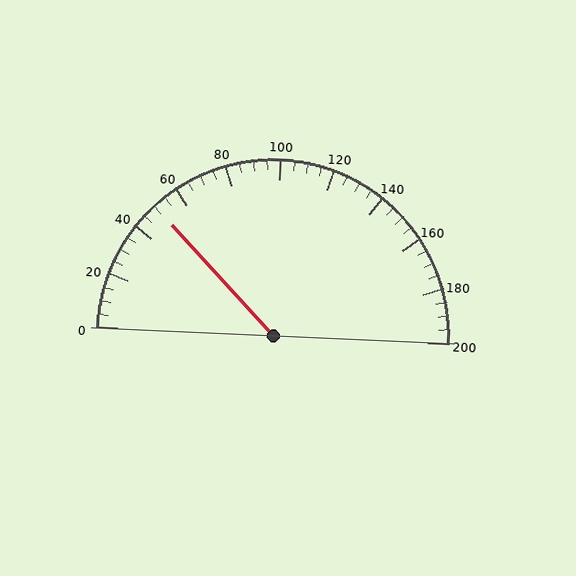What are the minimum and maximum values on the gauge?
The gauge ranges from 0 to 200.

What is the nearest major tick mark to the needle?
The nearest major tick mark is 40.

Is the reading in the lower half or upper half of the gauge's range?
The reading is in the lower half of the range (0 to 200).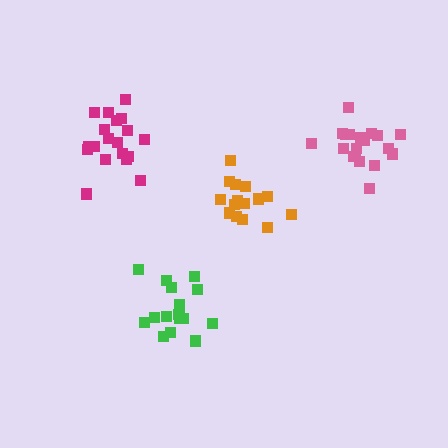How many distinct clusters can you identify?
There are 4 distinct clusters.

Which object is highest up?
The magenta cluster is topmost.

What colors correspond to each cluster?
The clusters are colored: green, magenta, pink, orange.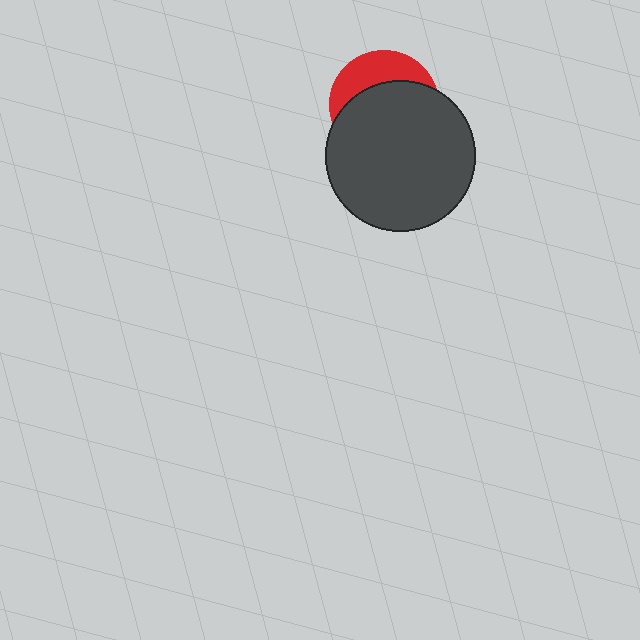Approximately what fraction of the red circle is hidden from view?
Roughly 67% of the red circle is hidden behind the dark gray circle.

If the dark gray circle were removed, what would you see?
You would see the complete red circle.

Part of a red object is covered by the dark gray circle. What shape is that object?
It is a circle.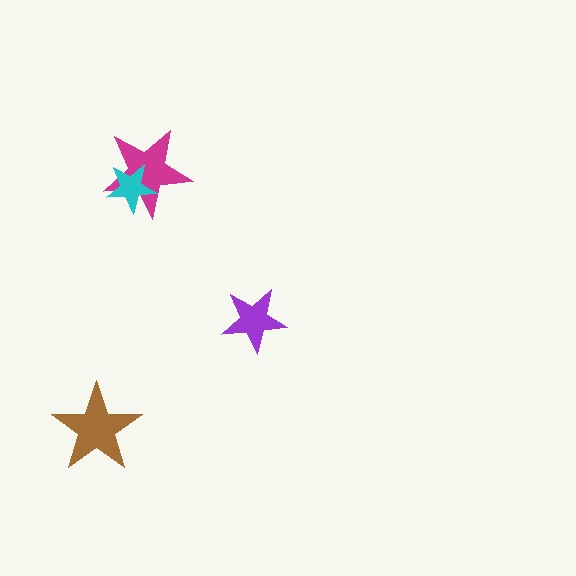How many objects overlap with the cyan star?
1 object overlaps with the cyan star.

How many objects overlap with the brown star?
0 objects overlap with the brown star.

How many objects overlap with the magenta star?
1 object overlaps with the magenta star.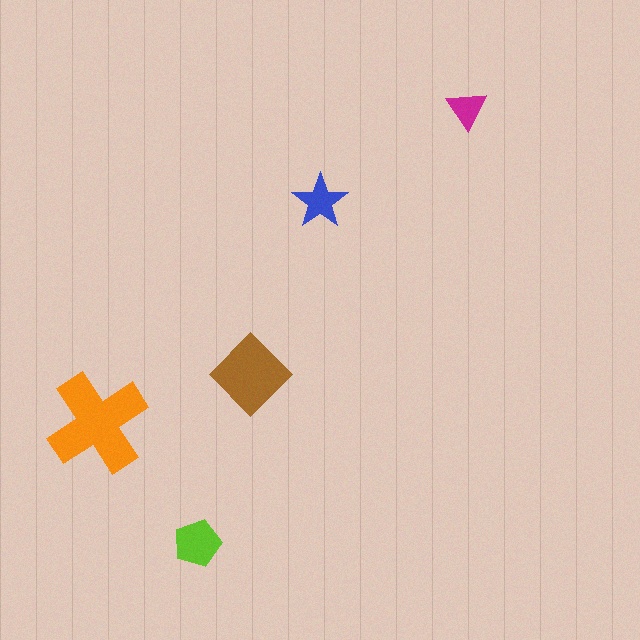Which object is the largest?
The orange cross.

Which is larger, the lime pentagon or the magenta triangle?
The lime pentagon.